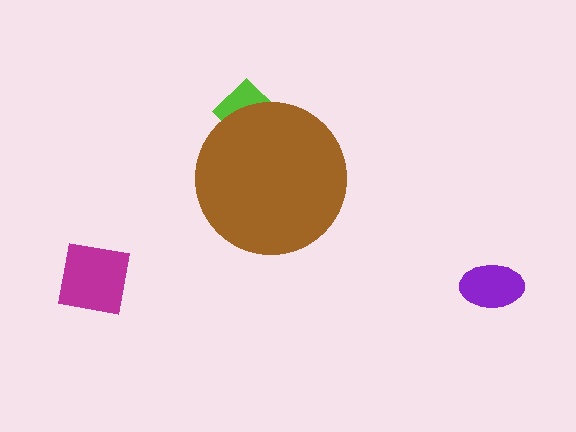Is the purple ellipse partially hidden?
No, the purple ellipse is fully visible.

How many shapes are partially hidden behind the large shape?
1 shape is partially hidden.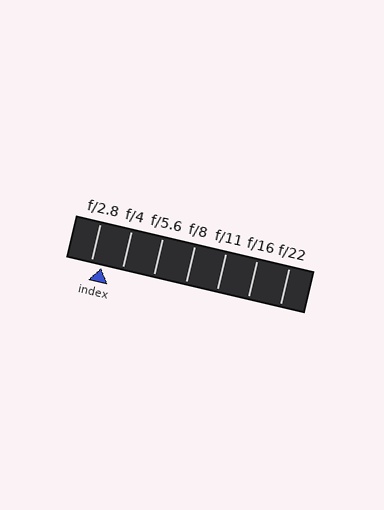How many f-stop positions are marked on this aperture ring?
There are 7 f-stop positions marked.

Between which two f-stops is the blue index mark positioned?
The index mark is between f/2.8 and f/4.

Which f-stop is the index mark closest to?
The index mark is closest to f/2.8.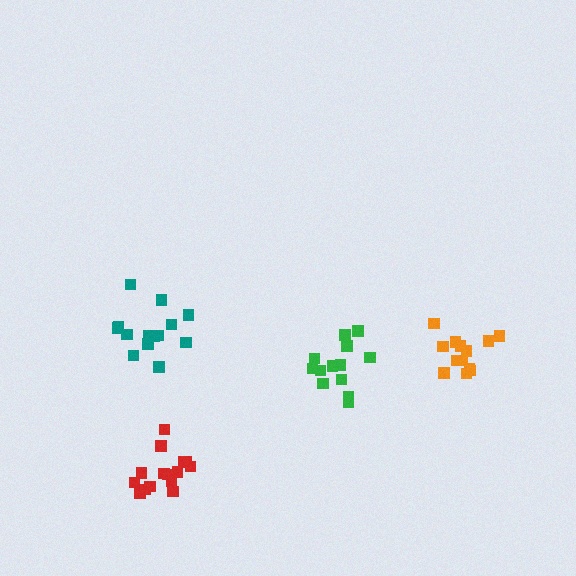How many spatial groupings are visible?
There are 4 spatial groupings.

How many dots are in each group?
Group 1: 14 dots, Group 2: 14 dots, Group 3: 15 dots, Group 4: 13 dots (56 total).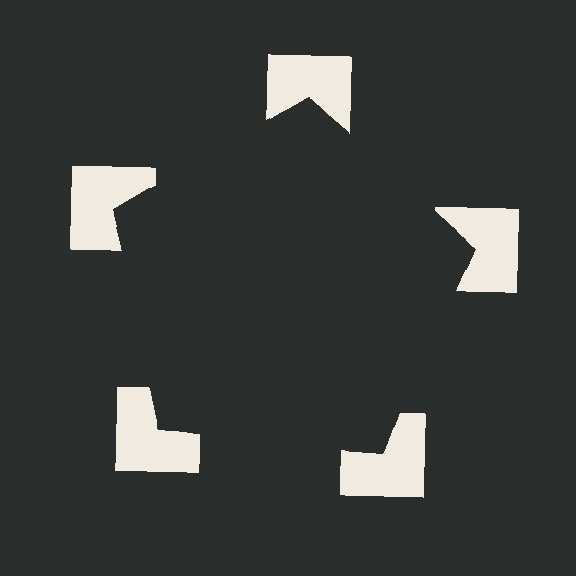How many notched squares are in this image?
There are 5 — one at each vertex of the illusory pentagon.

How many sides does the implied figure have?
5 sides.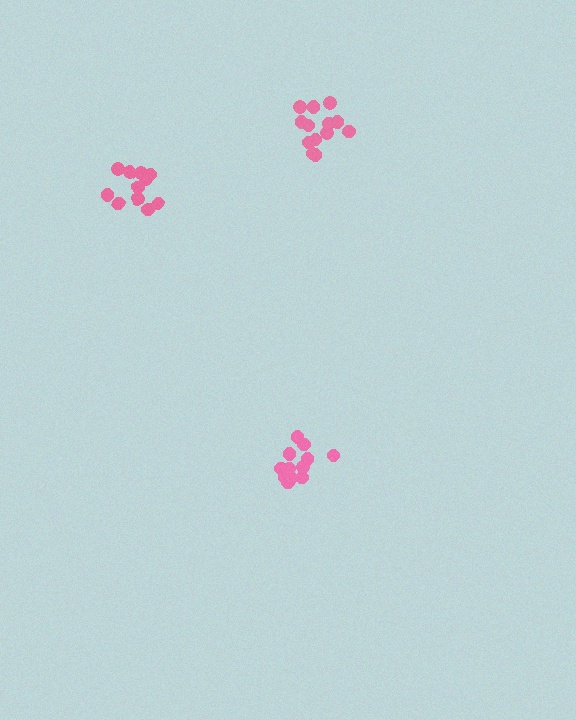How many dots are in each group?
Group 1: 14 dots, Group 2: 11 dots, Group 3: 14 dots (39 total).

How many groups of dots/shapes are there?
There are 3 groups.